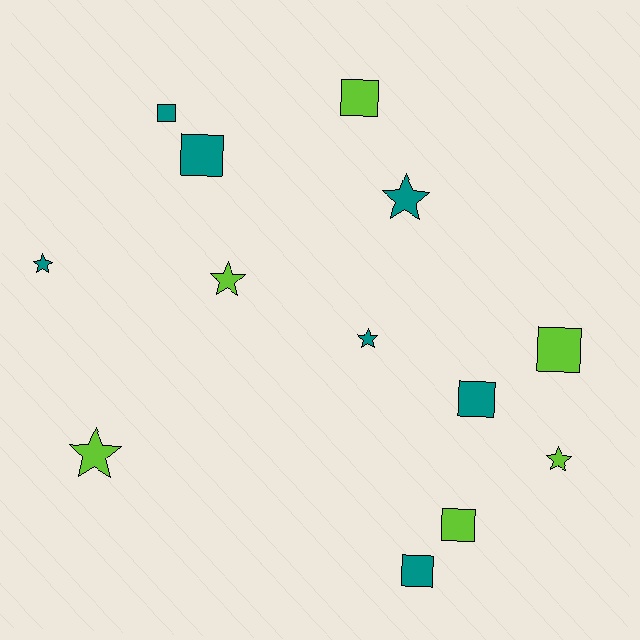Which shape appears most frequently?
Square, with 7 objects.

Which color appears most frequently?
Teal, with 7 objects.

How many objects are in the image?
There are 13 objects.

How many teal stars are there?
There are 3 teal stars.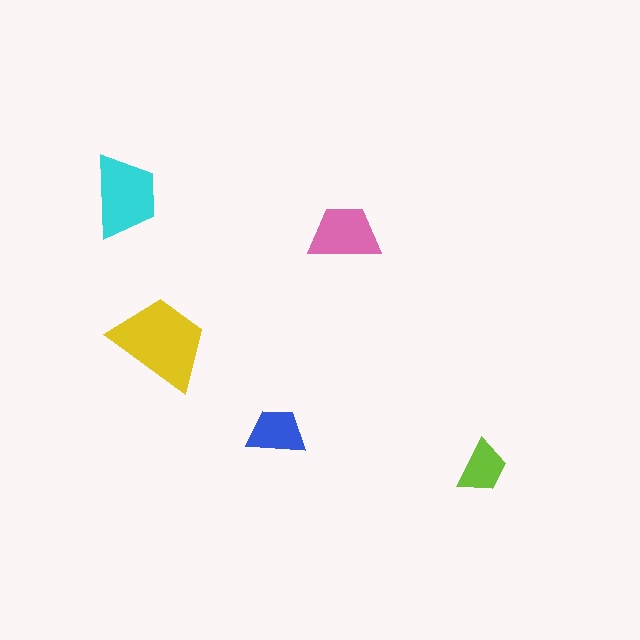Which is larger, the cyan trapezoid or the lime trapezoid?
The cyan one.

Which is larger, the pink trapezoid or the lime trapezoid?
The pink one.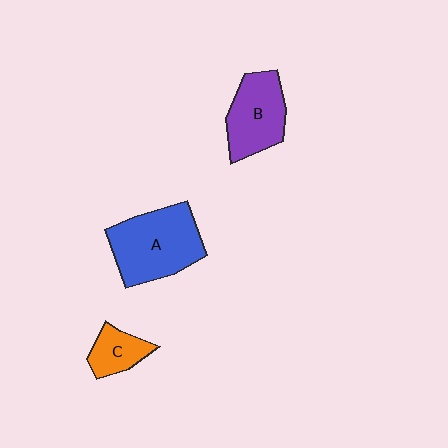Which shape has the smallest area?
Shape C (orange).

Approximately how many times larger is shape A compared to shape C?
Approximately 2.5 times.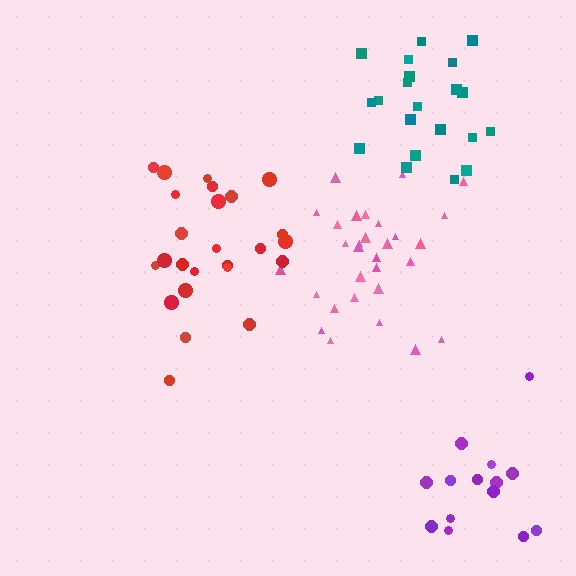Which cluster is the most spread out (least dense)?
Purple.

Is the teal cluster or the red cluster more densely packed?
Teal.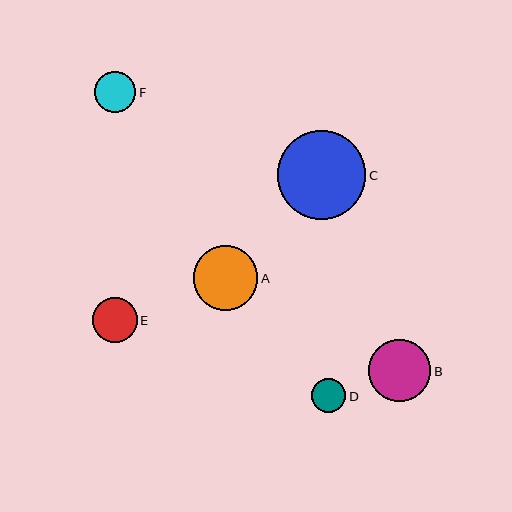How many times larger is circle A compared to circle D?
Circle A is approximately 1.9 times the size of circle D.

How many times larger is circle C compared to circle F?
Circle C is approximately 2.1 times the size of circle F.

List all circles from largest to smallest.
From largest to smallest: C, A, B, E, F, D.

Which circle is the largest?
Circle C is the largest with a size of approximately 89 pixels.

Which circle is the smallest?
Circle D is the smallest with a size of approximately 34 pixels.